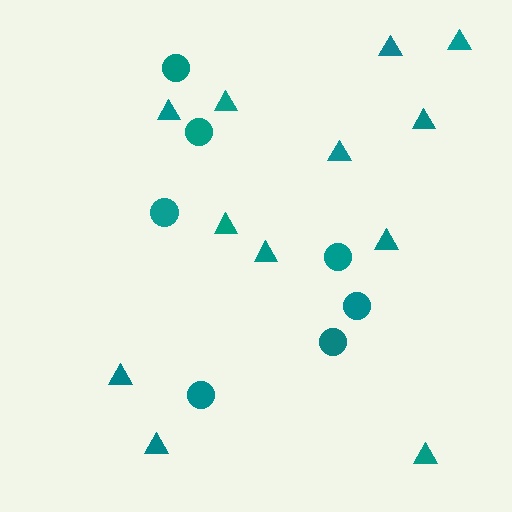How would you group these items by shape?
There are 2 groups: one group of circles (7) and one group of triangles (12).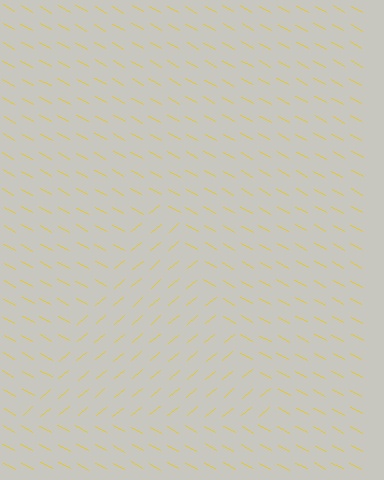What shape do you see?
I see a triangle.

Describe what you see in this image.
The image is filled with small yellow line segments. A triangle region in the image has lines oriented differently from the surrounding lines, creating a visible texture boundary.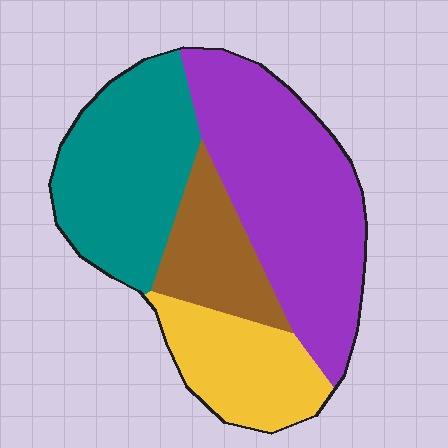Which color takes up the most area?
Purple, at roughly 40%.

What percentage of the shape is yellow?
Yellow covers about 20% of the shape.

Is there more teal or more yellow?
Teal.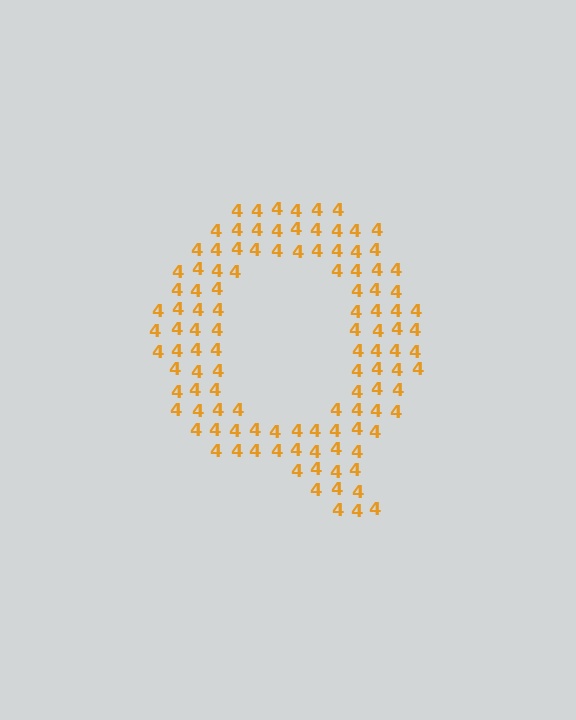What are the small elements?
The small elements are digit 4's.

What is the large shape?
The large shape is the letter Q.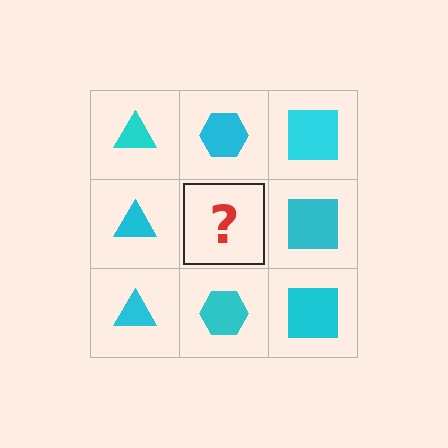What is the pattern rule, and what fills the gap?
The rule is that each column has a consistent shape. The gap should be filled with a cyan hexagon.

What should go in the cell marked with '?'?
The missing cell should contain a cyan hexagon.